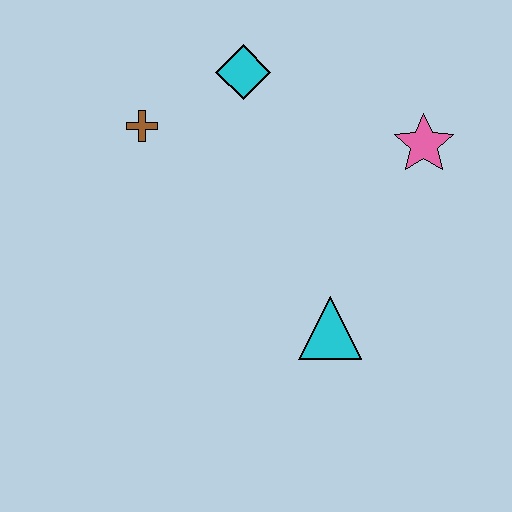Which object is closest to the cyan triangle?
The pink star is closest to the cyan triangle.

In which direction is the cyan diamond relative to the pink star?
The cyan diamond is to the left of the pink star.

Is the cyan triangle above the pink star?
No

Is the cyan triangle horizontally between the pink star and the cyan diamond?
Yes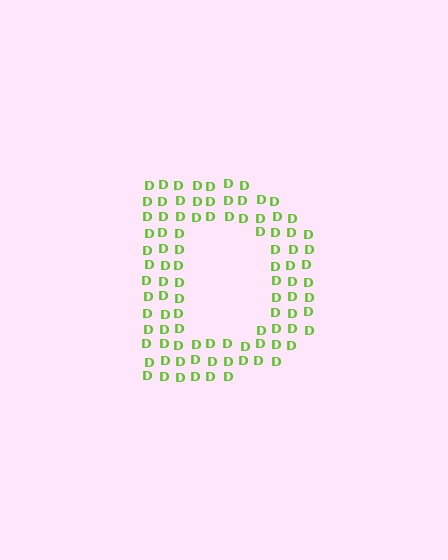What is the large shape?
The large shape is the letter D.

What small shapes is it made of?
It is made of small letter D's.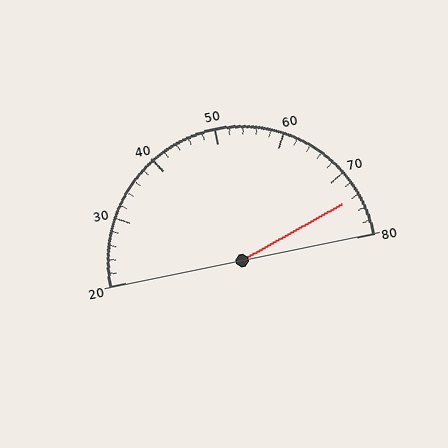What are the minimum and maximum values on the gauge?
The gauge ranges from 20 to 80.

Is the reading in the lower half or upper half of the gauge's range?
The reading is in the upper half of the range (20 to 80).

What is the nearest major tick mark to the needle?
The nearest major tick mark is 70.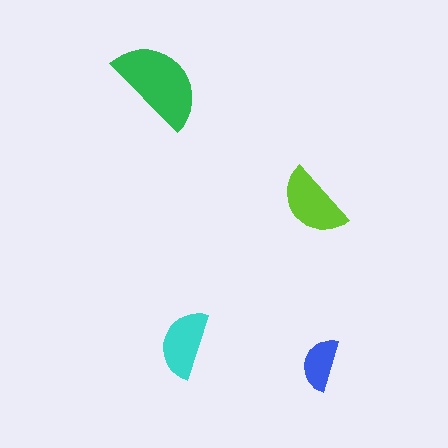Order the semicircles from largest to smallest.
the green one, the lime one, the cyan one, the blue one.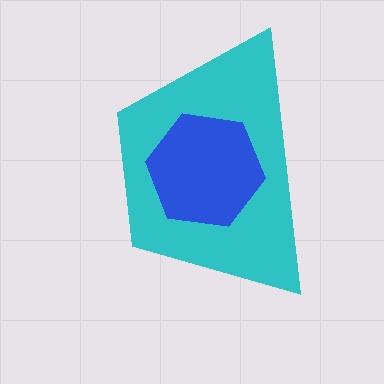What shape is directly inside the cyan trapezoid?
The blue hexagon.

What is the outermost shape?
The cyan trapezoid.